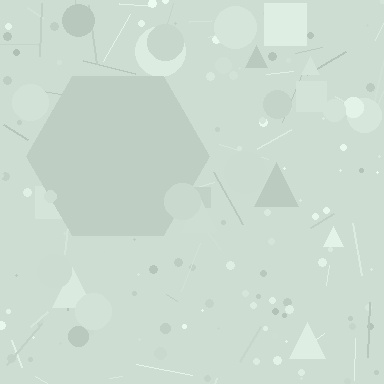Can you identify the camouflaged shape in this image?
The camouflaged shape is a hexagon.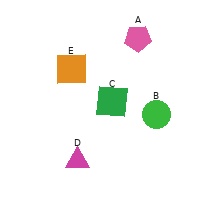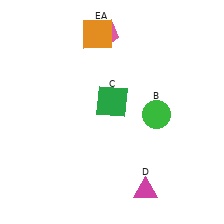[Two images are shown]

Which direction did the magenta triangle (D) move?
The magenta triangle (D) moved right.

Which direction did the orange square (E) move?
The orange square (E) moved up.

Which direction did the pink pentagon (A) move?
The pink pentagon (A) moved left.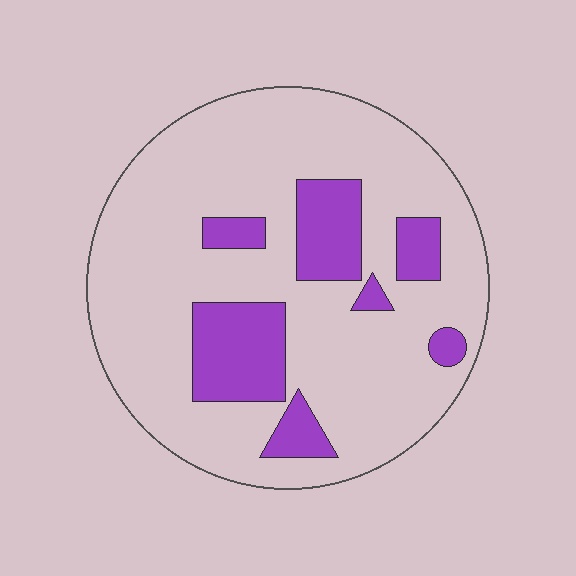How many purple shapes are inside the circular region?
7.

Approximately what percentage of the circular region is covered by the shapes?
Approximately 20%.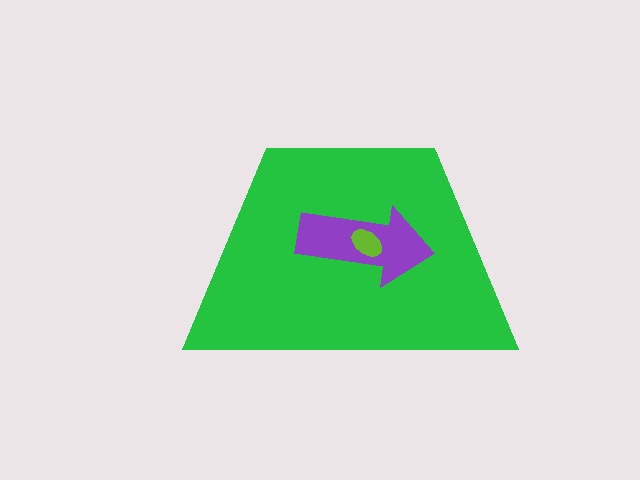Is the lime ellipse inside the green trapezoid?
Yes.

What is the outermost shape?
The green trapezoid.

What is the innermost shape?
The lime ellipse.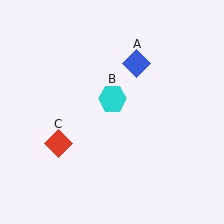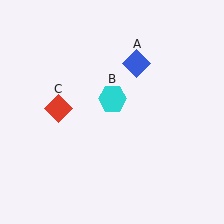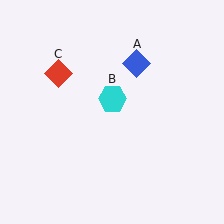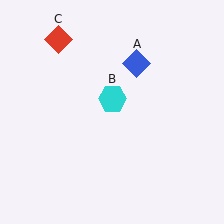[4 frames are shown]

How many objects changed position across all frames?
1 object changed position: red diamond (object C).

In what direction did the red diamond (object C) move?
The red diamond (object C) moved up.